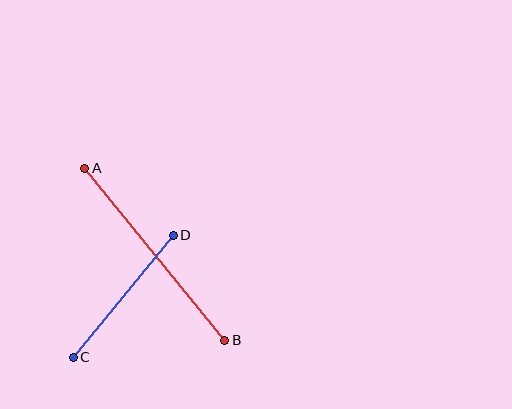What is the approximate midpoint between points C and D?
The midpoint is at approximately (123, 296) pixels.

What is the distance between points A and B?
The distance is approximately 222 pixels.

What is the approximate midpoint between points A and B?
The midpoint is at approximately (155, 254) pixels.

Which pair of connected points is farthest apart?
Points A and B are farthest apart.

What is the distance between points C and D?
The distance is approximately 157 pixels.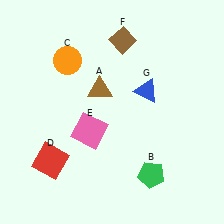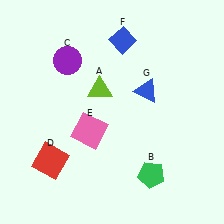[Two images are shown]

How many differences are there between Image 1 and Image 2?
There are 3 differences between the two images.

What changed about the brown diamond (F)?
In Image 1, F is brown. In Image 2, it changed to blue.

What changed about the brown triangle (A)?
In Image 1, A is brown. In Image 2, it changed to lime.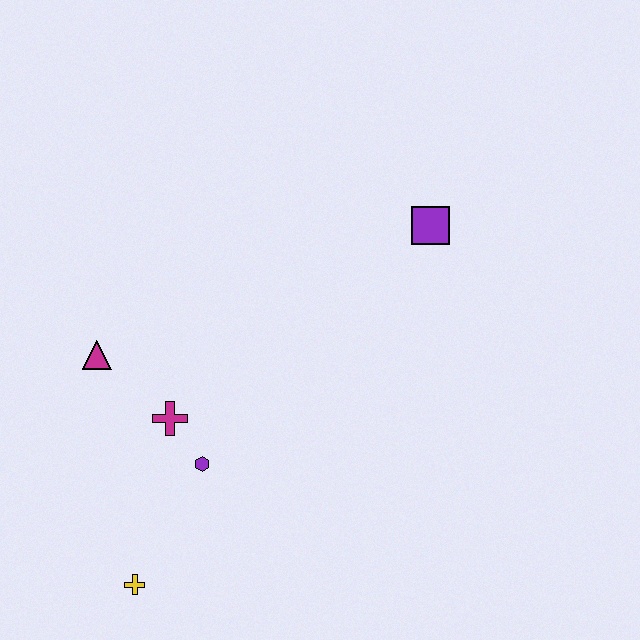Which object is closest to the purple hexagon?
The magenta cross is closest to the purple hexagon.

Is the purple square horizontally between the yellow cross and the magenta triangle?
No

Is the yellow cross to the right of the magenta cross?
No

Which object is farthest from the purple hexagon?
The purple square is farthest from the purple hexagon.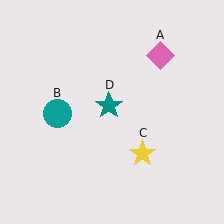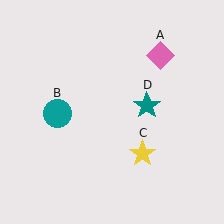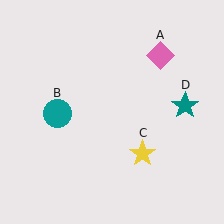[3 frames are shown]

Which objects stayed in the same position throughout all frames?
Pink diamond (object A) and teal circle (object B) and yellow star (object C) remained stationary.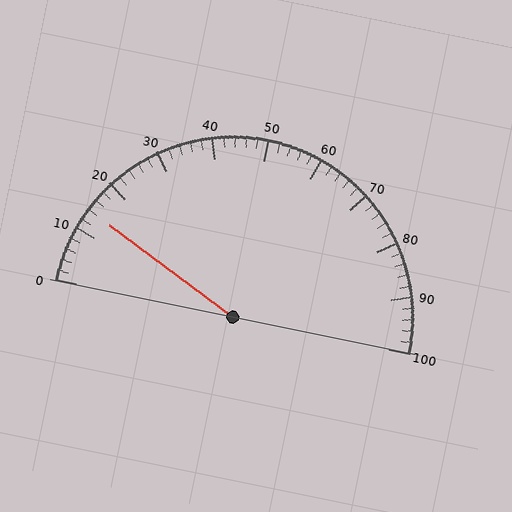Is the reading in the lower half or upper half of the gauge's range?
The reading is in the lower half of the range (0 to 100).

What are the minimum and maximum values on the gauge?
The gauge ranges from 0 to 100.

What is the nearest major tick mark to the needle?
The nearest major tick mark is 10.